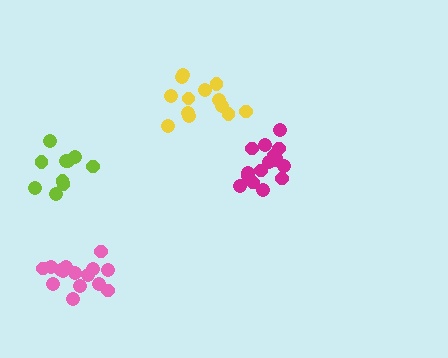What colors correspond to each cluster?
The clusters are colored: pink, magenta, lime, yellow.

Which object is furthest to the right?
The magenta cluster is rightmost.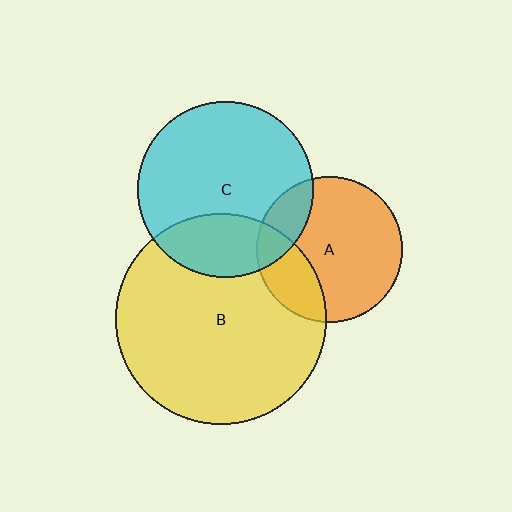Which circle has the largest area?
Circle B (yellow).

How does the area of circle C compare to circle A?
Approximately 1.5 times.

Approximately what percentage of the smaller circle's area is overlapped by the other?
Approximately 25%.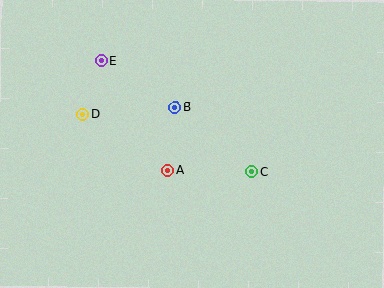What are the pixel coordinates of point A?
Point A is at (167, 170).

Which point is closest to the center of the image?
Point A at (167, 170) is closest to the center.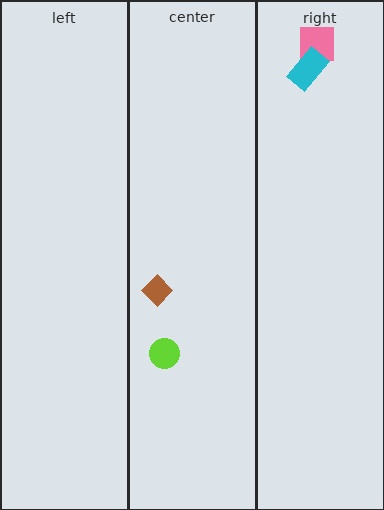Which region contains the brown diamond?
The center region.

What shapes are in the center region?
The lime circle, the brown diamond.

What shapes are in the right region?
The pink square, the cyan rectangle.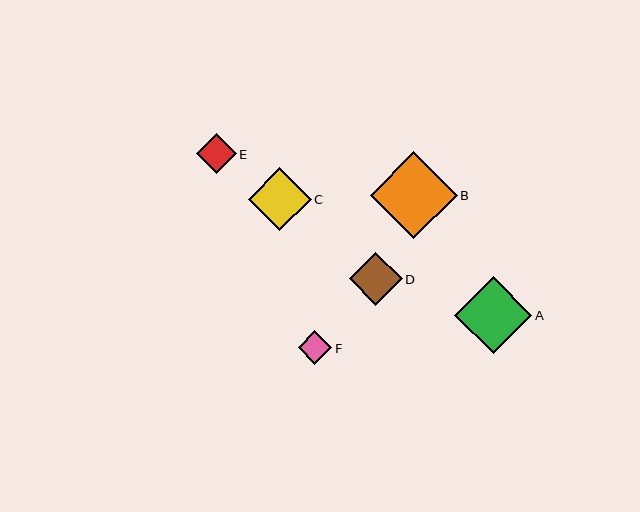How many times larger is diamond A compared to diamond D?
Diamond A is approximately 1.4 times the size of diamond D.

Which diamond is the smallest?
Diamond F is the smallest with a size of approximately 33 pixels.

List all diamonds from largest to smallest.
From largest to smallest: B, A, C, D, E, F.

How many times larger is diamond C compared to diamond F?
Diamond C is approximately 1.9 times the size of diamond F.